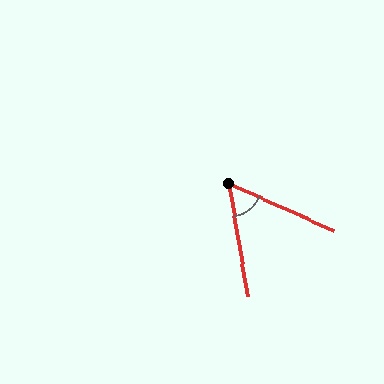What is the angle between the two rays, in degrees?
Approximately 57 degrees.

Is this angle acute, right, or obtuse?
It is acute.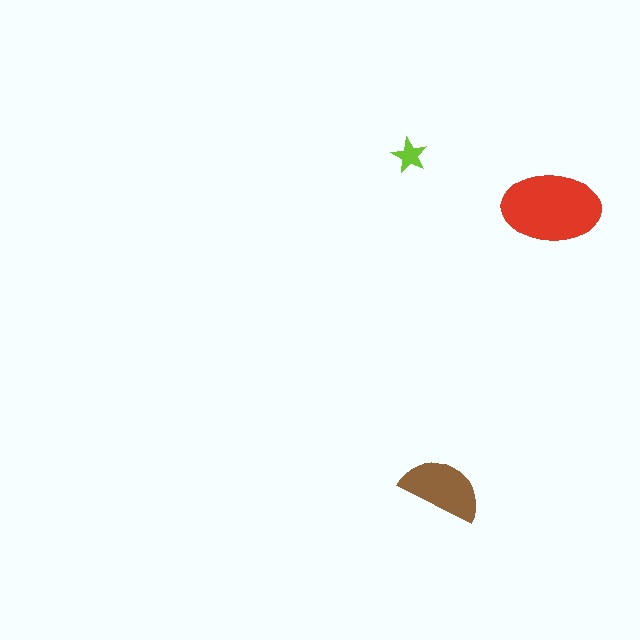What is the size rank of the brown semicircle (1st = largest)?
2nd.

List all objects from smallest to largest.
The lime star, the brown semicircle, the red ellipse.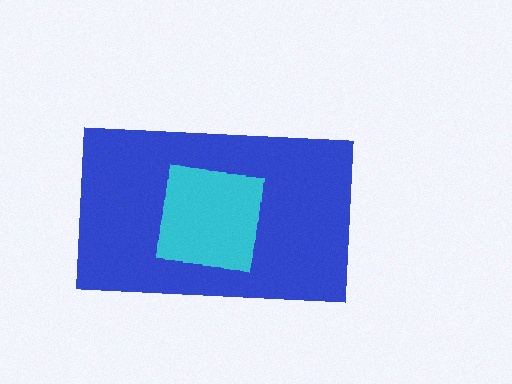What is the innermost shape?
The cyan square.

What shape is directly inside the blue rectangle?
The cyan square.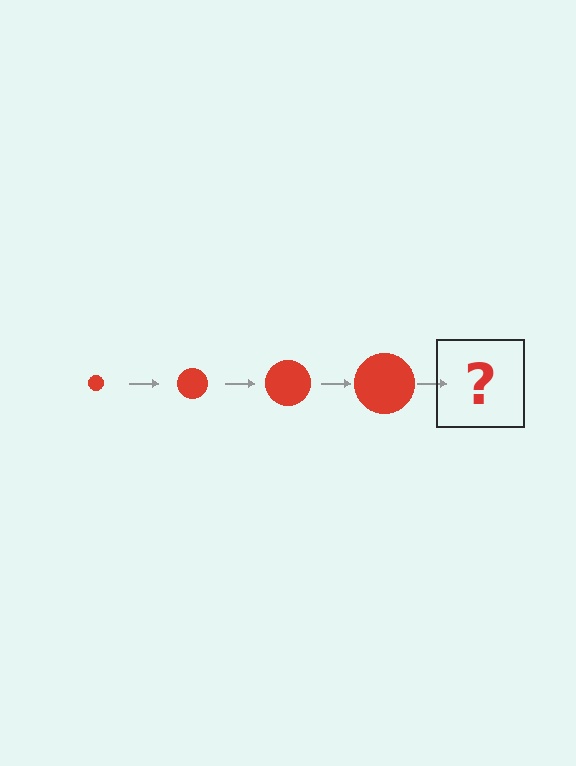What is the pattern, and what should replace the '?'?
The pattern is that the circle gets progressively larger each step. The '?' should be a red circle, larger than the previous one.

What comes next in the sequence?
The next element should be a red circle, larger than the previous one.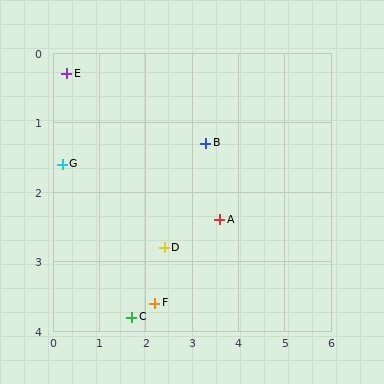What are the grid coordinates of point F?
Point F is at approximately (2.2, 3.6).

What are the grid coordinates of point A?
Point A is at approximately (3.6, 2.4).